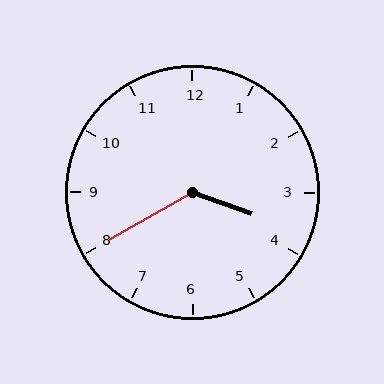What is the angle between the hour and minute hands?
Approximately 130 degrees.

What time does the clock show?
3:40.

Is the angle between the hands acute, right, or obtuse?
It is obtuse.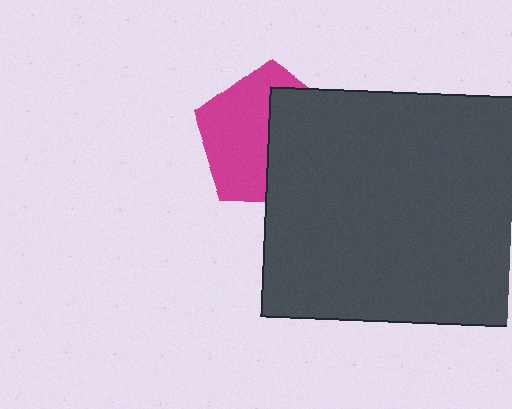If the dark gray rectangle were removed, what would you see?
You would see the complete magenta pentagon.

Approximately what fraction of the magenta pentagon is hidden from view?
Roughly 47% of the magenta pentagon is hidden behind the dark gray rectangle.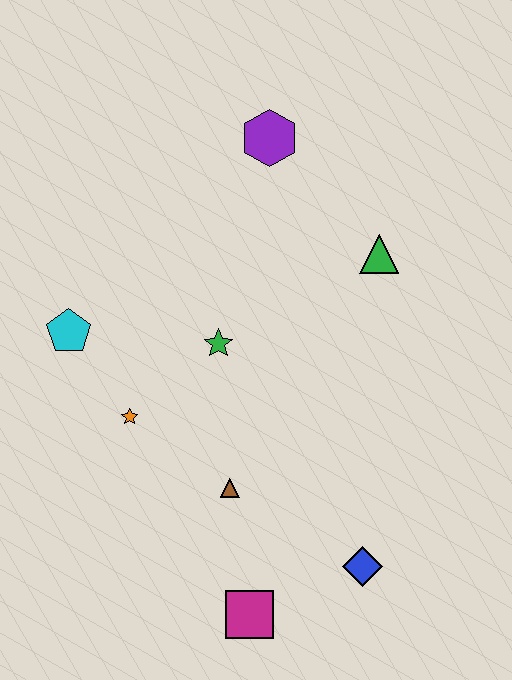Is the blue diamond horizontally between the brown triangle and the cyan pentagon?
No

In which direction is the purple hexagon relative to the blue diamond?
The purple hexagon is above the blue diamond.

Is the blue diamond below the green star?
Yes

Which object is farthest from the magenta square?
The purple hexagon is farthest from the magenta square.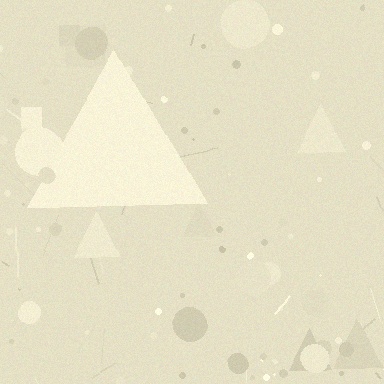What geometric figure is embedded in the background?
A triangle is embedded in the background.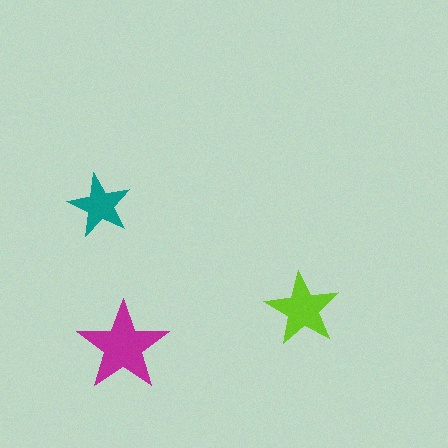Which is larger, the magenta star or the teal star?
The magenta one.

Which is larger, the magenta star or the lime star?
The magenta one.